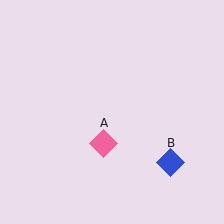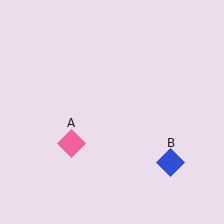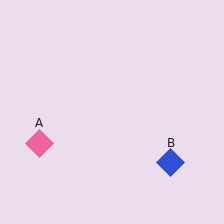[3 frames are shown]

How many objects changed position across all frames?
1 object changed position: pink diamond (object A).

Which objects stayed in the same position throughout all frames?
Blue diamond (object B) remained stationary.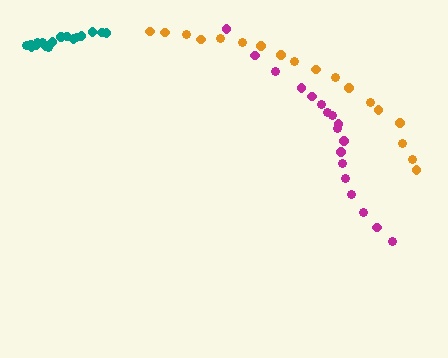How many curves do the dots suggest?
There are 3 distinct paths.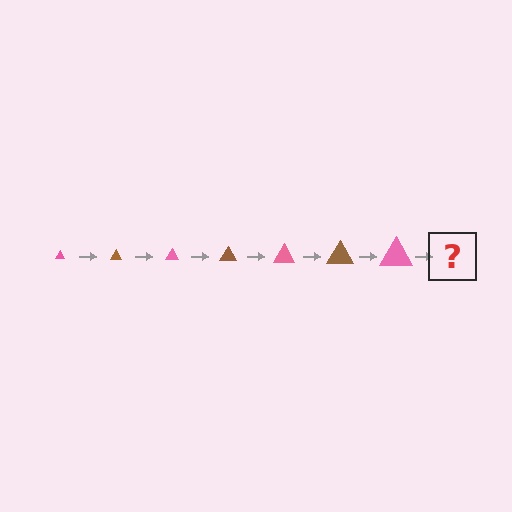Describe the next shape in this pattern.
It should be a brown triangle, larger than the previous one.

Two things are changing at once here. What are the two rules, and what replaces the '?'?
The two rules are that the triangle grows larger each step and the color cycles through pink and brown. The '?' should be a brown triangle, larger than the previous one.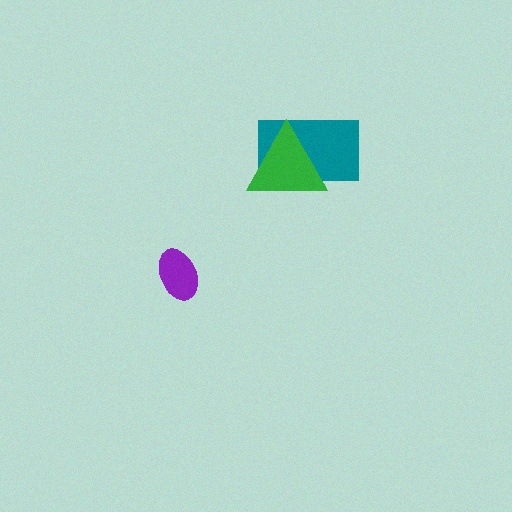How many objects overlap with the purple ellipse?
0 objects overlap with the purple ellipse.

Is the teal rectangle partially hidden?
Yes, it is partially covered by another shape.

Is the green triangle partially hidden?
No, no other shape covers it.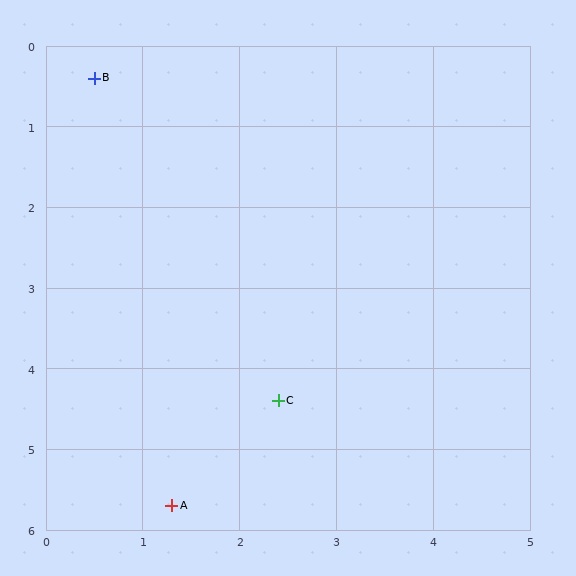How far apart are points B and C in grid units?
Points B and C are about 4.4 grid units apart.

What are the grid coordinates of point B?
Point B is at approximately (0.5, 0.4).